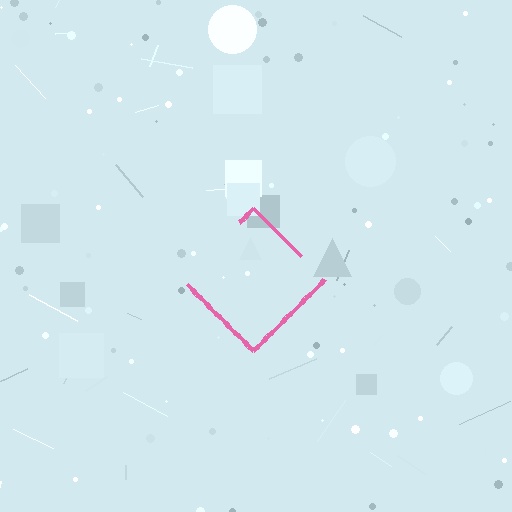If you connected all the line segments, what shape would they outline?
They would outline a diamond.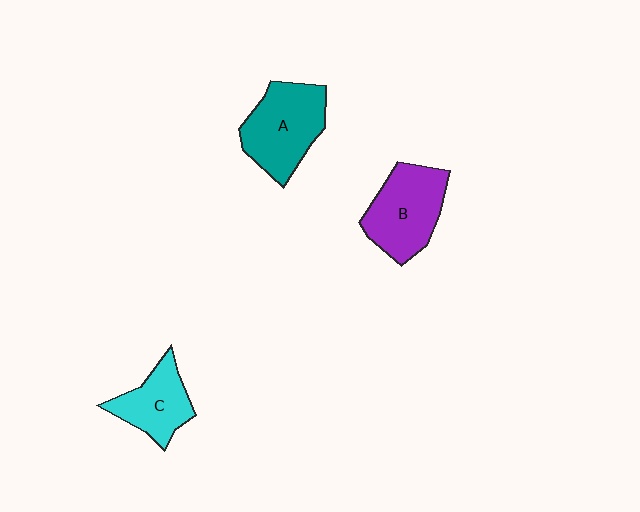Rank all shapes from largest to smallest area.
From largest to smallest: A (teal), B (purple), C (cyan).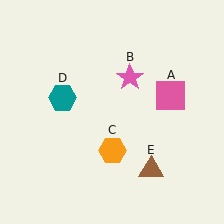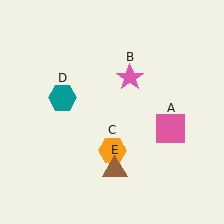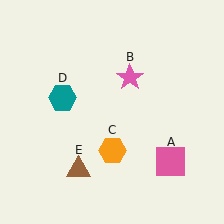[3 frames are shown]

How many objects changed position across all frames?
2 objects changed position: pink square (object A), brown triangle (object E).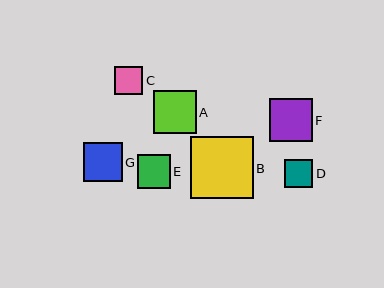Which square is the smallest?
Square D is the smallest with a size of approximately 28 pixels.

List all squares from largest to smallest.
From largest to smallest: B, A, F, G, E, C, D.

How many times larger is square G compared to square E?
Square G is approximately 1.2 times the size of square E.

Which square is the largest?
Square B is the largest with a size of approximately 62 pixels.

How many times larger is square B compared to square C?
Square B is approximately 2.2 times the size of square C.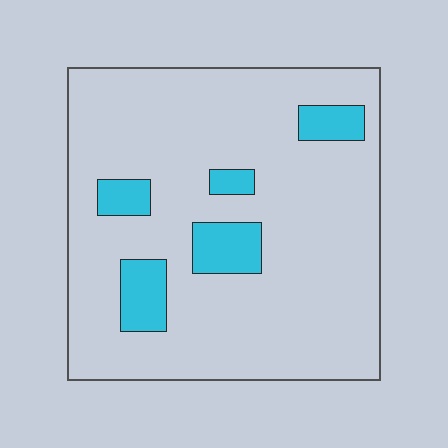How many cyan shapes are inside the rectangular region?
5.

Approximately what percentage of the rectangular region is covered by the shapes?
Approximately 15%.